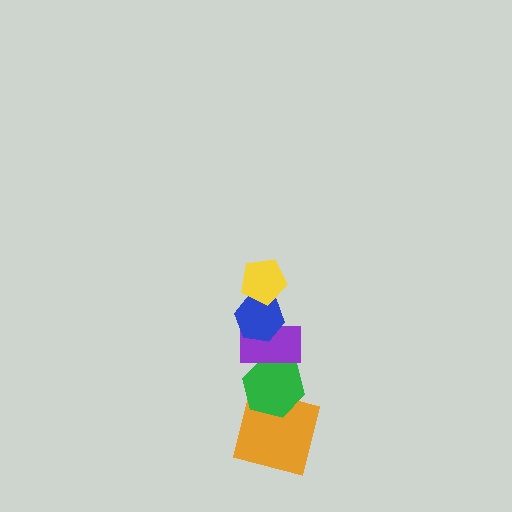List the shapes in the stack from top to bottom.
From top to bottom: the yellow pentagon, the blue hexagon, the purple rectangle, the green hexagon, the orange square.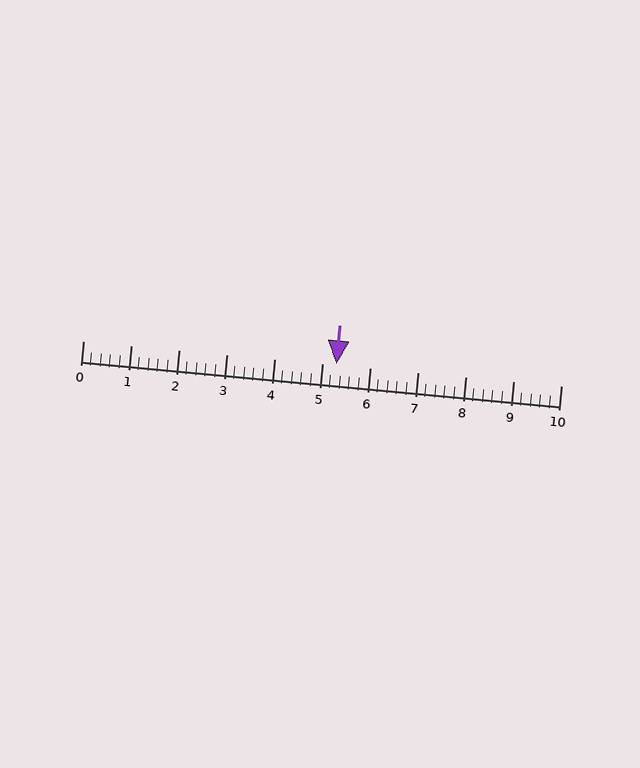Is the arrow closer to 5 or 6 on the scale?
The arrow is closer to 5.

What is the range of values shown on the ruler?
The ruler shows values from 0 to 10.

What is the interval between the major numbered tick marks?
The major tick marks are spaced 1 units apart.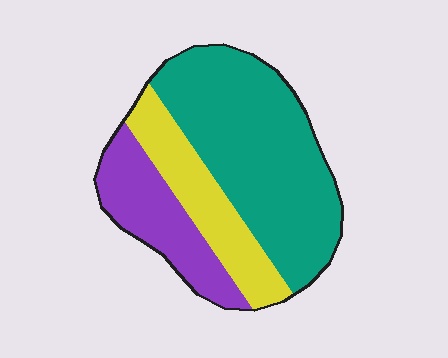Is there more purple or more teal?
Teal.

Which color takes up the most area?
Teal, at roughly 55%.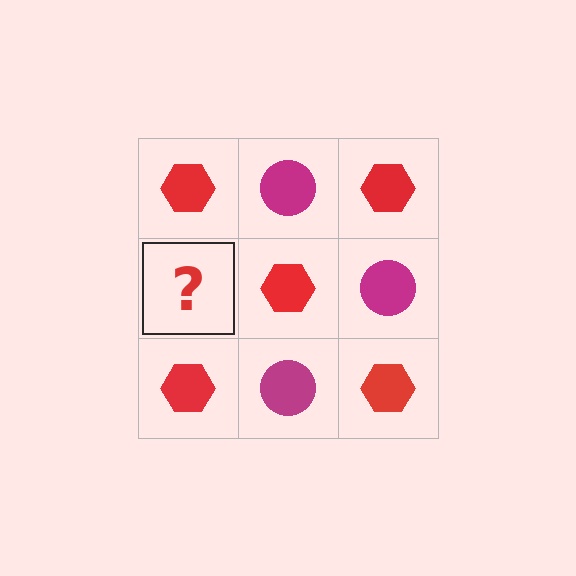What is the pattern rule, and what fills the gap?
The rule is that it alternates red hexagon and magenta circle in a checkerboard pattern. The gap should be filled with a magenta circle.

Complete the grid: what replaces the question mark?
The question mark should be replaced with a magenta circle.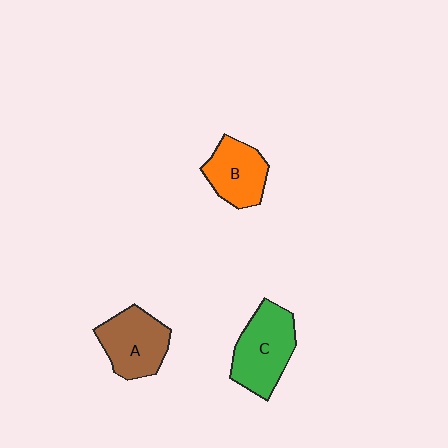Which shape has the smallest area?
Shape B (orange).